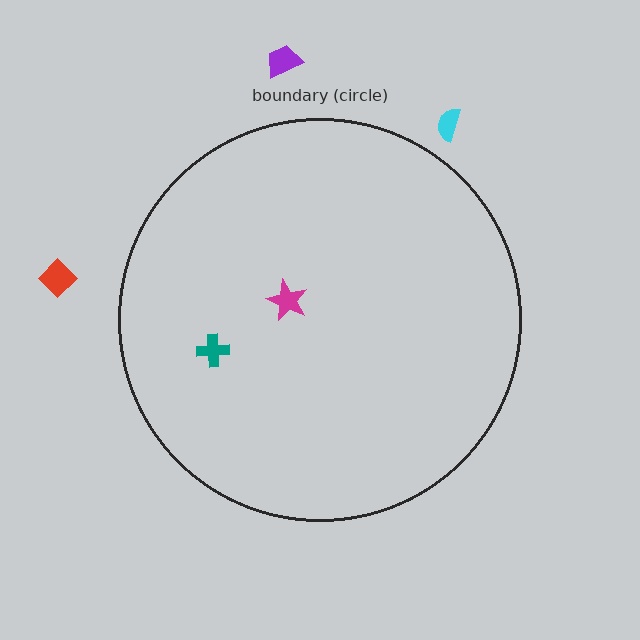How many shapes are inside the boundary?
2 inside, 3 outside.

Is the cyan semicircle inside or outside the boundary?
Outside.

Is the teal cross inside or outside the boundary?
Inside.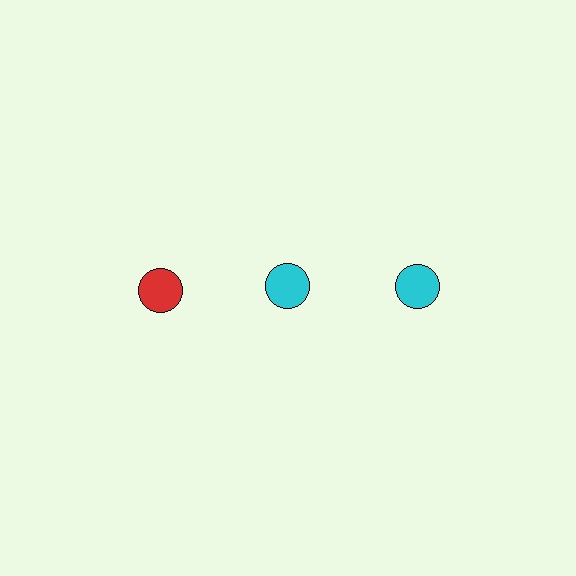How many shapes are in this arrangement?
There are 3 shapes arranged in a grid pattern.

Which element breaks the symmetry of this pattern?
The red circle in the top row, leftmost column breaks the symmetry. All other shapes are cyan circles.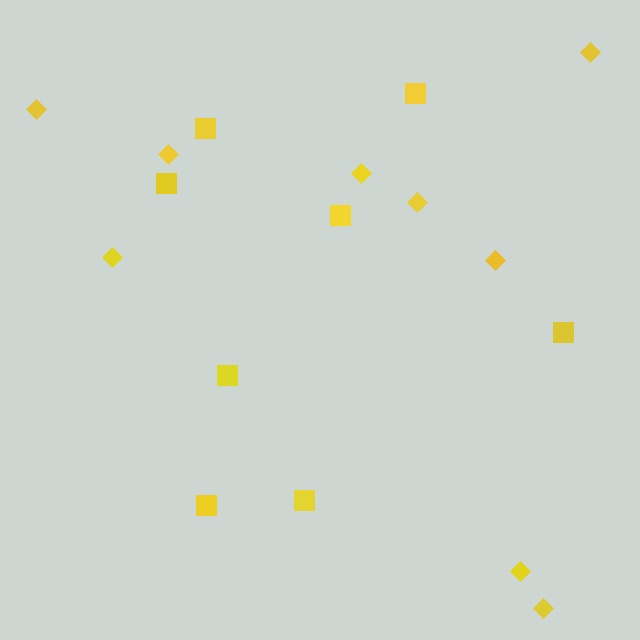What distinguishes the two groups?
There are 2 groups: one group of diamonds (9) and one group of squares (8).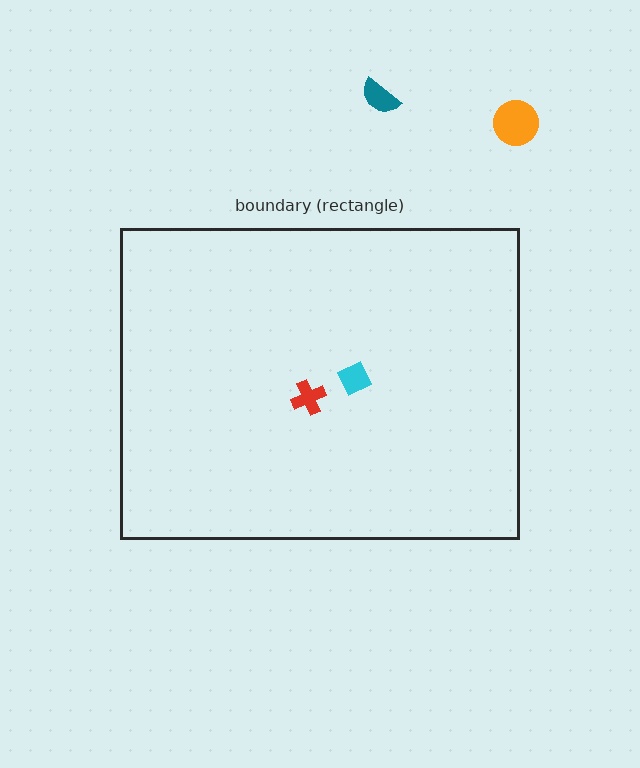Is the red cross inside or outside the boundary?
Inside.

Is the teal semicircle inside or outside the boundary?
Outside.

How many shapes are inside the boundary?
2 inside, 2 outside.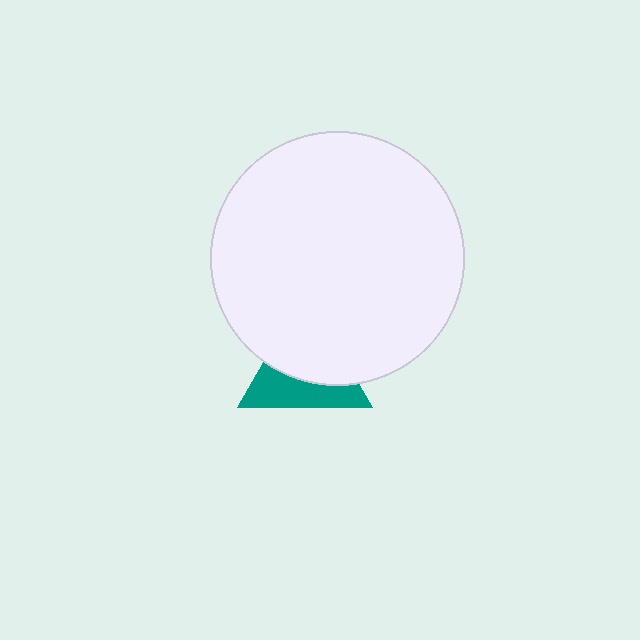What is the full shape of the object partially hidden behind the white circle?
The partially hidden object is a teal triangle.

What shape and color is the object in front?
The object in front is a white circle.